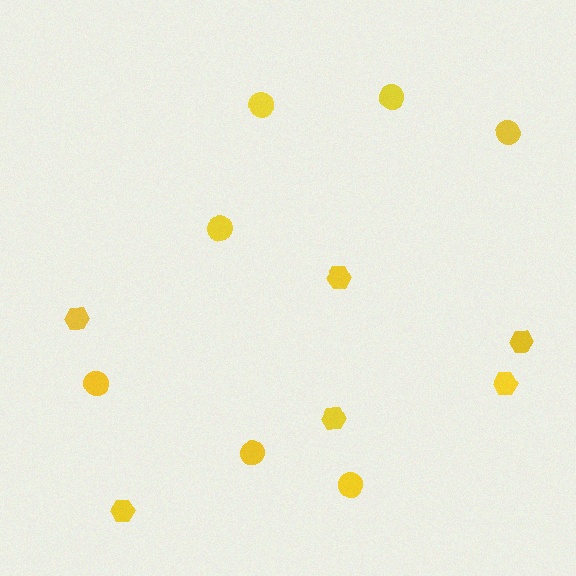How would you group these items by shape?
There are 2 groups: one group of hexagons (6) and one group of circles (7).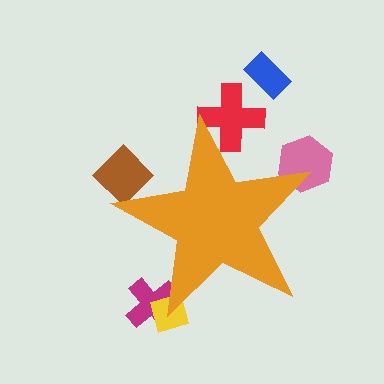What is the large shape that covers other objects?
An orange star.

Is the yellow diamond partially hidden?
Yes, the yellow diamond is partially hidden behind the orange star.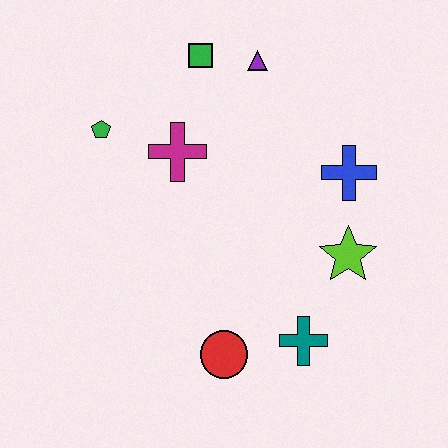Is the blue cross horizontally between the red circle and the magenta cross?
No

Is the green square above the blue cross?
Yes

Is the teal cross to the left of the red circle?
No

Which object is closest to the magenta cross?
The green pentagon is closest to the magenta cross.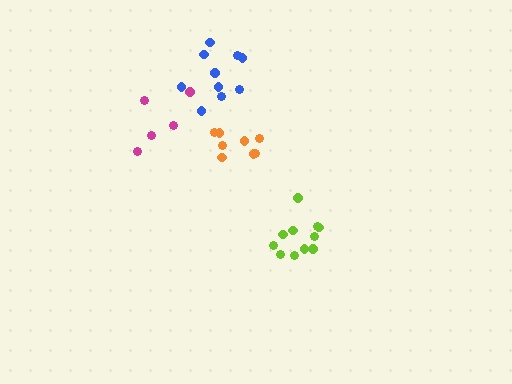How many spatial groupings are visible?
There are 4 spatial groupings.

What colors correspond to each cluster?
The clusters are colored: orange, lime, blue, magenta.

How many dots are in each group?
Group 1: 8 dots, Group 2: 11 dots, Group 3: 10 dots, Group 4: 5 dots (34 total).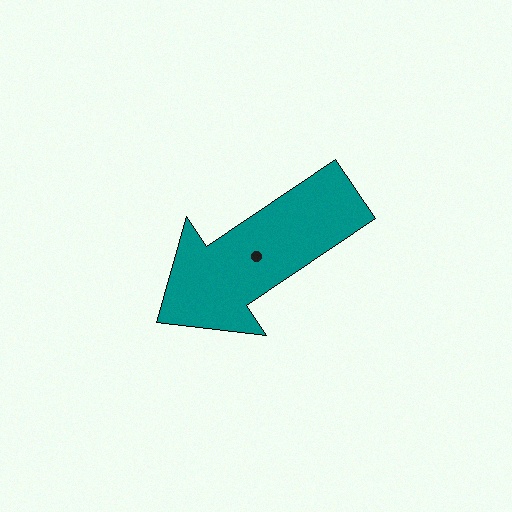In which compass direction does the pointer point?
Southwest.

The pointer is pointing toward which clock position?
Roughly 8 o'clock.